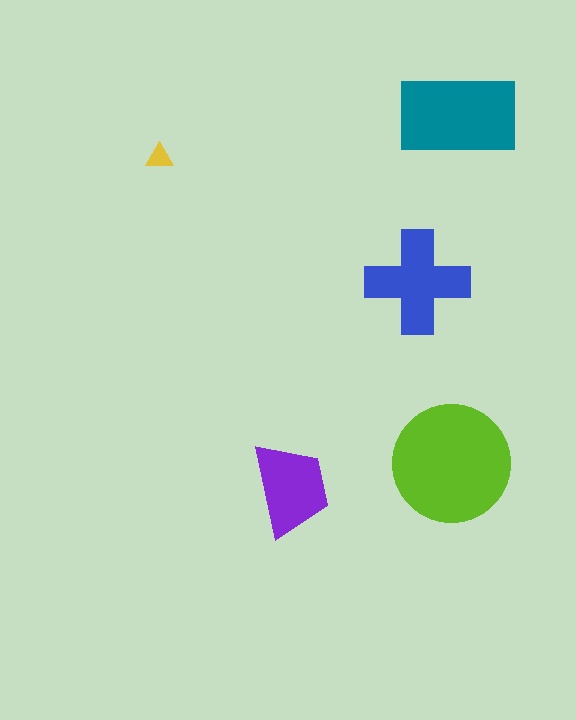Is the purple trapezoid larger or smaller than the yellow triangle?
Larger.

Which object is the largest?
The lime circle.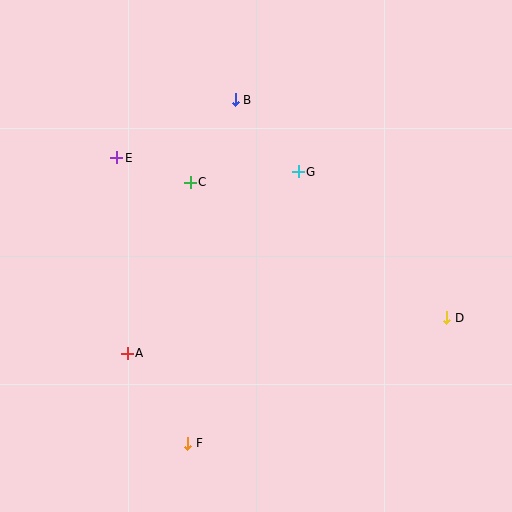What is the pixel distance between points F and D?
The distance between F and D is 288 pixels.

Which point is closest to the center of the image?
Point G at (298, 172) is closest to the center.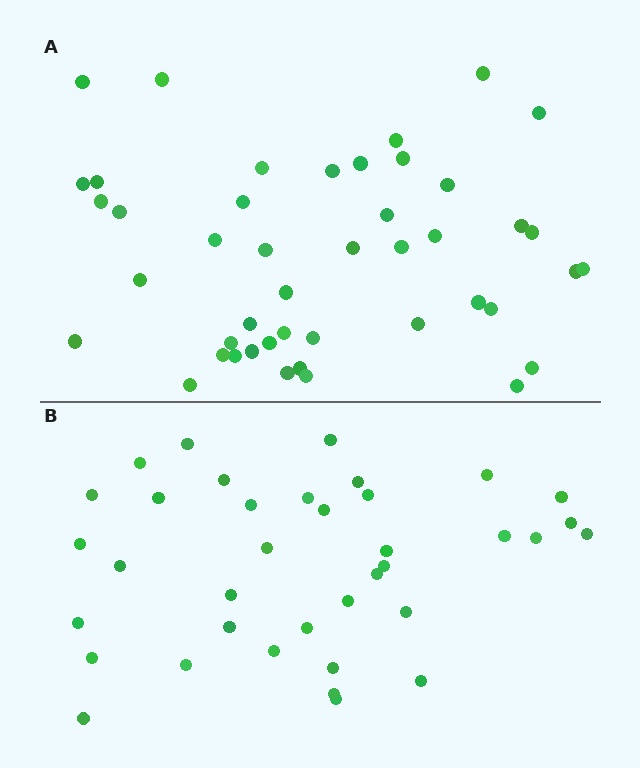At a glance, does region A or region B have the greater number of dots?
Region A (the top region) has more dots.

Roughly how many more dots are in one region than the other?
Region A has roughly 8 or so more dots than region B.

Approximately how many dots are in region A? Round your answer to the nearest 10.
About 40 dots. (The exact count is 45, which rounds to 40.)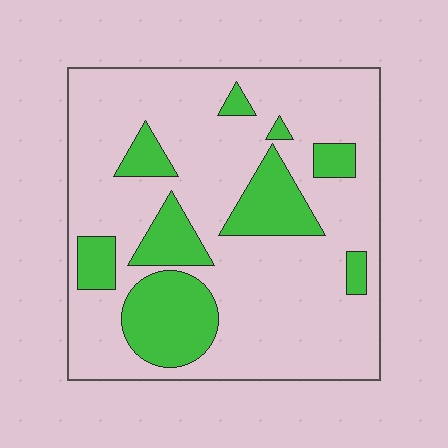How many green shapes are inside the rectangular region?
9.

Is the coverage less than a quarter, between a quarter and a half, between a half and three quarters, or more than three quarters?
Less than a quarter.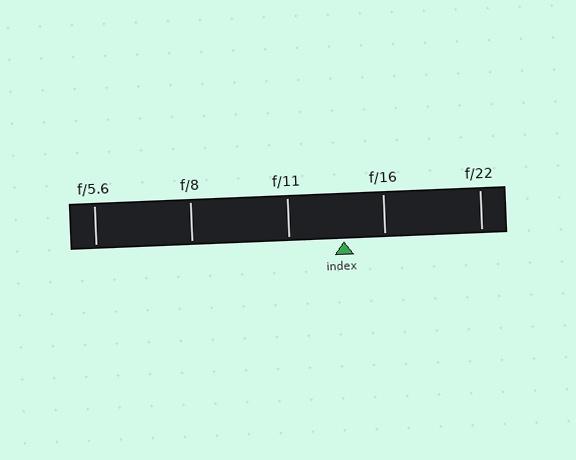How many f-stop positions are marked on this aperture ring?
There are 5 f-stop positions marked.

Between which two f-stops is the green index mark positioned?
The index mark is between f/11 and f/16.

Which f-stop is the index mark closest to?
The index mark is closest to f/16.